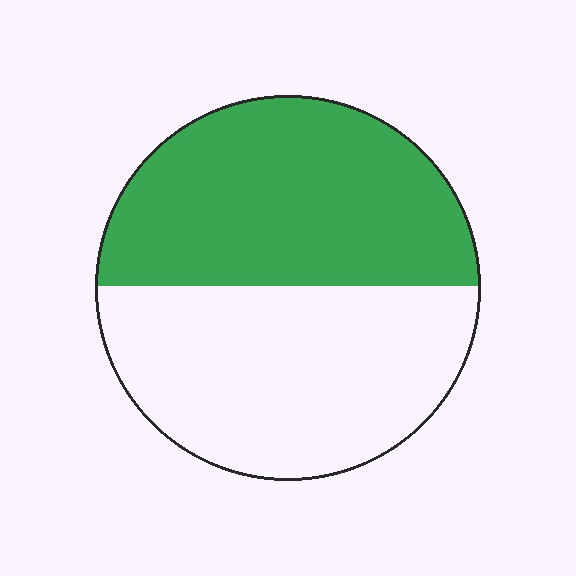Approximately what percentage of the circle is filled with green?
Approximately 50%.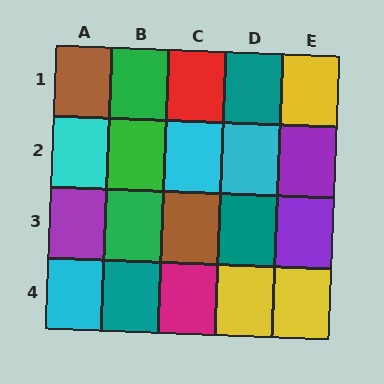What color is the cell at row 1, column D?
Teal.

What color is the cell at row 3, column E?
Purple.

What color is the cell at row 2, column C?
Cyan.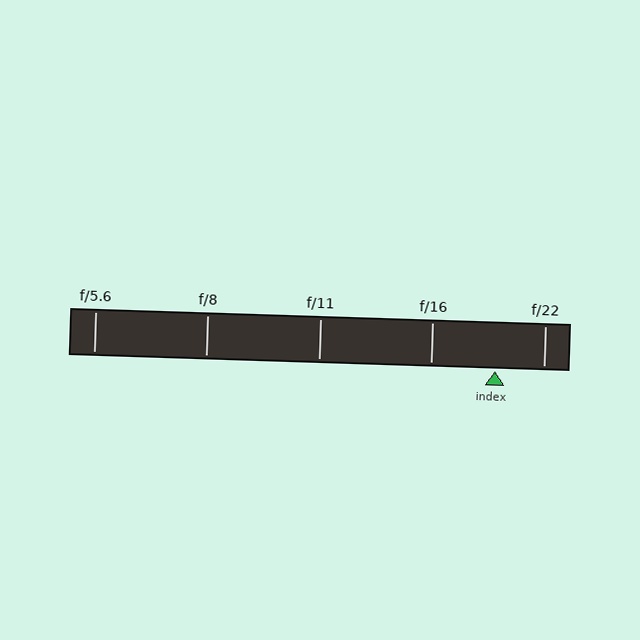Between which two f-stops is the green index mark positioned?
The index mark is between f/16 and f/22.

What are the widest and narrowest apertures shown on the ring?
The widest aperture shown is f/5.6 and the narrowest is f/22.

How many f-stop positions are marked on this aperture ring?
There are 5 f-stop positions marked.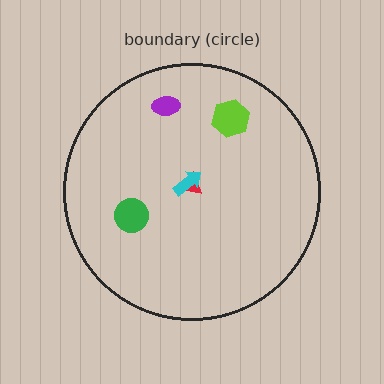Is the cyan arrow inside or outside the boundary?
Inside.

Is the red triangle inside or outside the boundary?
Inside.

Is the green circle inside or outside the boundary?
Inside.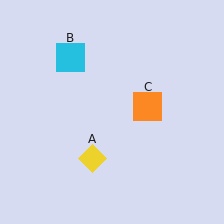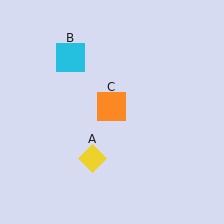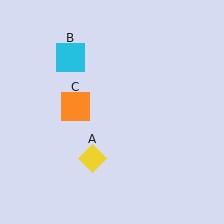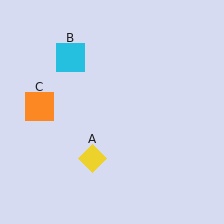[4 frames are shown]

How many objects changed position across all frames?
1 object changed position: orange square (object C).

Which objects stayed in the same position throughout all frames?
Yellow diamond (object A) and cyan square (object B) remained stationary.